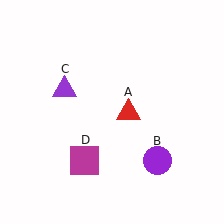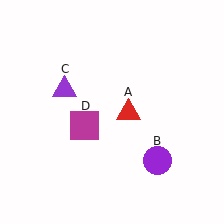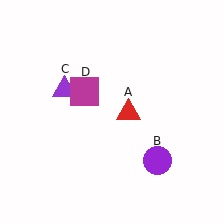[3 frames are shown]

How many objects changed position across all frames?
1 object changed position: magenta square (object D).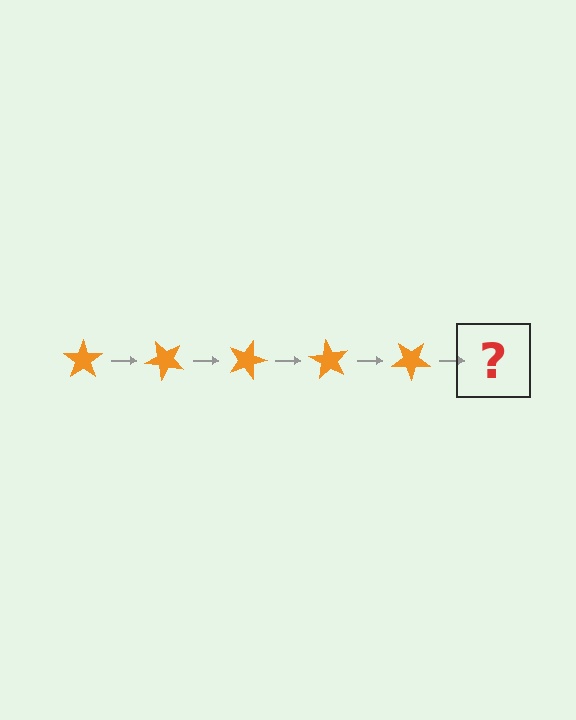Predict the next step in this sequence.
The next step is an orange star rotated 225 degrees.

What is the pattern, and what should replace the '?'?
The pattern is that the star rotates 45 degrees each step. The '?' should be an orange star rotated 225 degrees.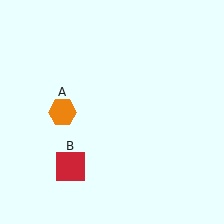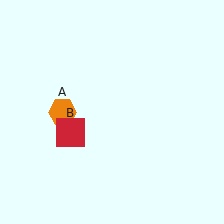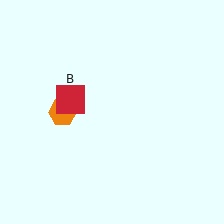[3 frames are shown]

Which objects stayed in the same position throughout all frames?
Orange hexagon (object A) remained stationary.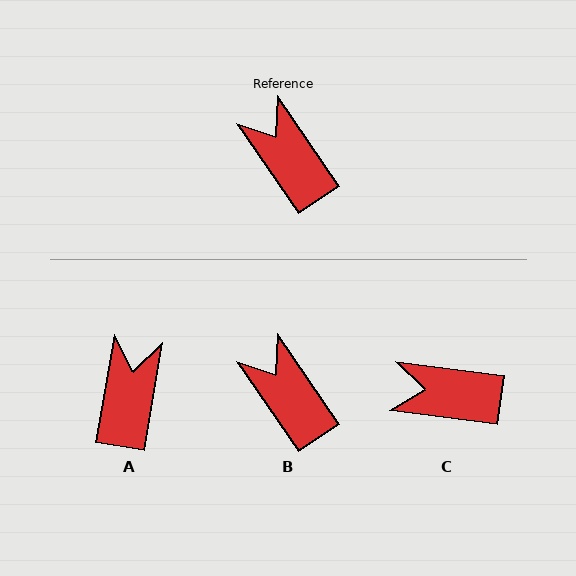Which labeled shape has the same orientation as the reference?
B.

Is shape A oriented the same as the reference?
No, it is off by about 44 degrees.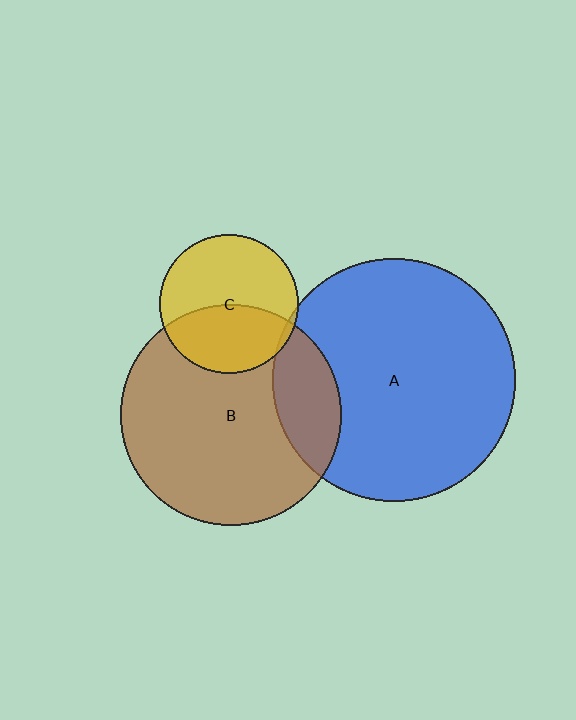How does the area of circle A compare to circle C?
Approximately 3.1 times.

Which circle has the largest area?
Circle A (blue).